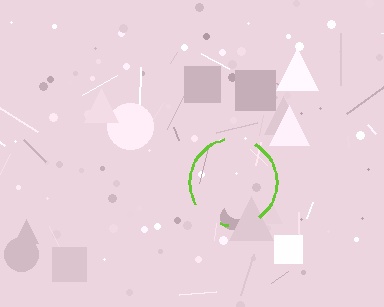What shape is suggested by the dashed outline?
The dashed outline suggests a circle.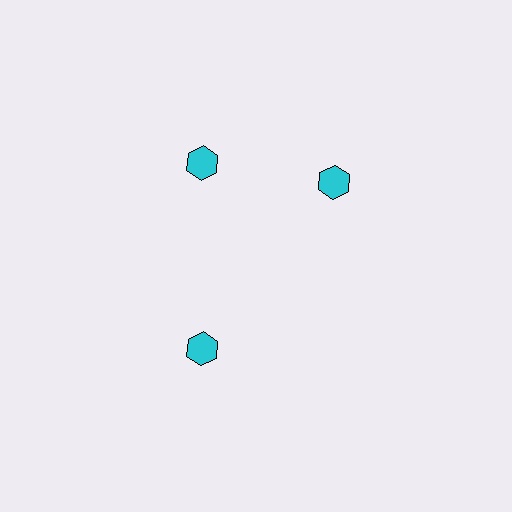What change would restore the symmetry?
The symmetry would be restored by rotating it back into even spacing with its neighbors so that all 3 hexagons sit at equal angles and equal distance from the center.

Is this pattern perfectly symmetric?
No. The 3 cyan hexagons are arranged in a ring, but one element near the 3 o'clock position is rotated out of alignment along the ring, breaking the 3-fold rotational symmetry.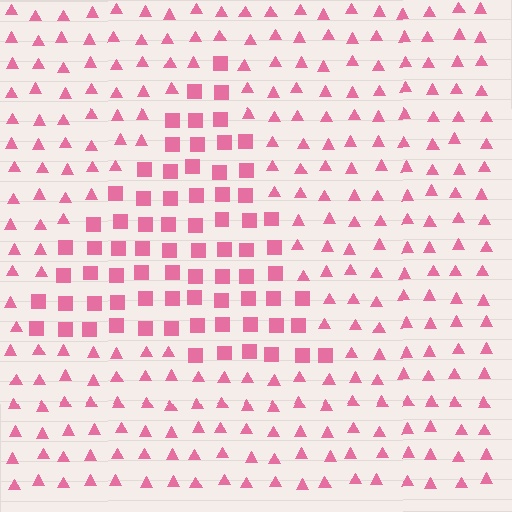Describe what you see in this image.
The image is filled with small pink elements arranged in a uniform grid. A triangle-shaped region contains squares, while the surrounding area contains triangles. The boundary is defined purely by the change in element shape.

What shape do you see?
I see a triangle.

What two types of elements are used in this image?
The image uses squares inside the triangle region and triangles outside it.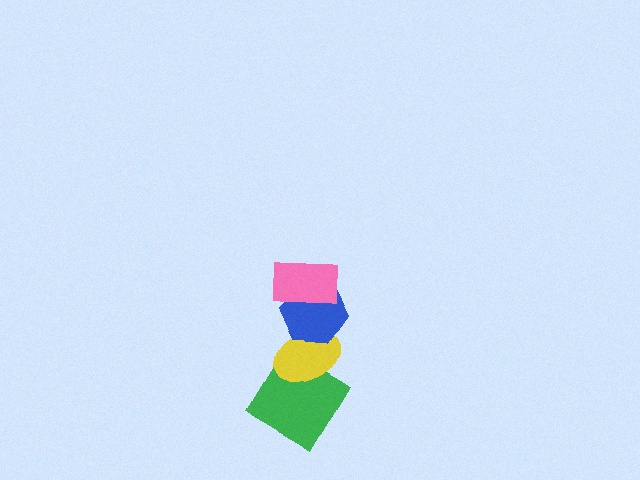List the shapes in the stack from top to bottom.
From top to bottom: the pink rectangle, the blue hexagon, the yellow ellipse, the green diamond.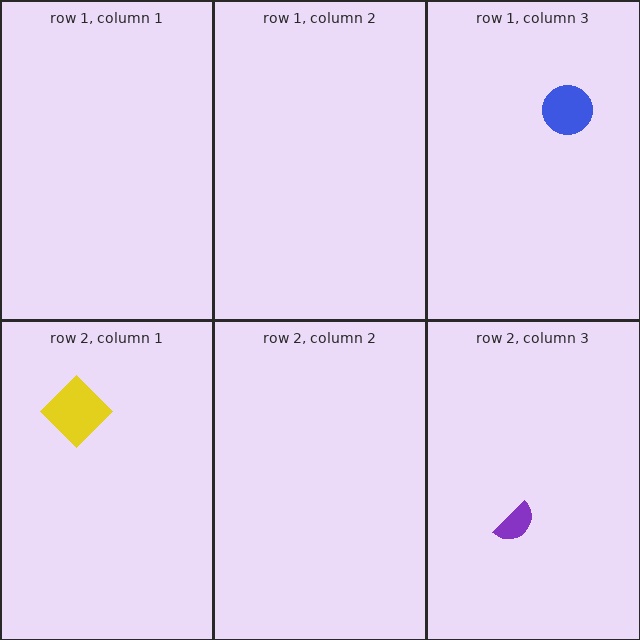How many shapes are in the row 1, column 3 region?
1.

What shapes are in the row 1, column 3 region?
The blue circle.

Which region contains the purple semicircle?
The row 2, column 3 region.